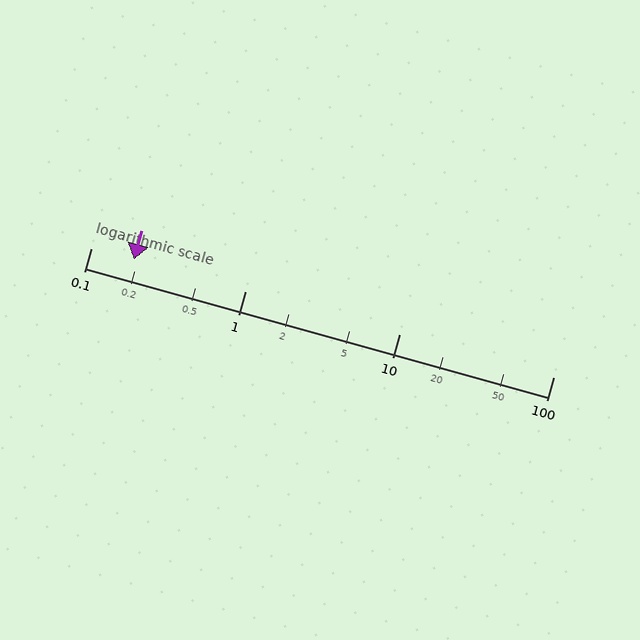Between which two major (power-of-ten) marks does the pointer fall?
The pointer is between 0.1 and 1.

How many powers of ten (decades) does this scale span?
The scale spans 3 decades, from 0.1 to 100.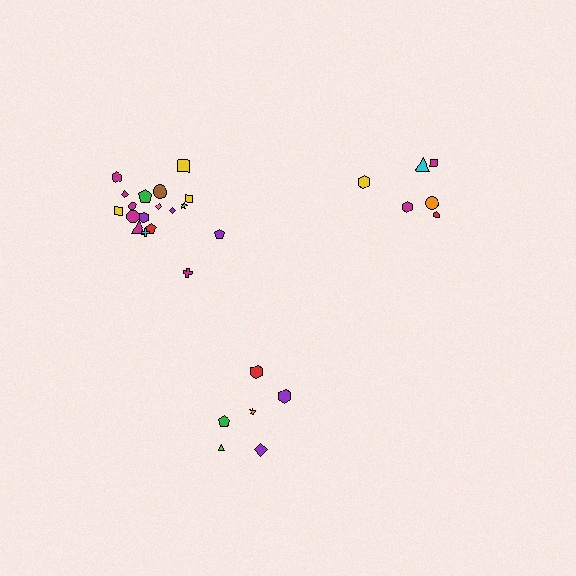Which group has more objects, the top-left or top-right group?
The top-left group.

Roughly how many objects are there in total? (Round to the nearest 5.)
Roughly 30 objects in total.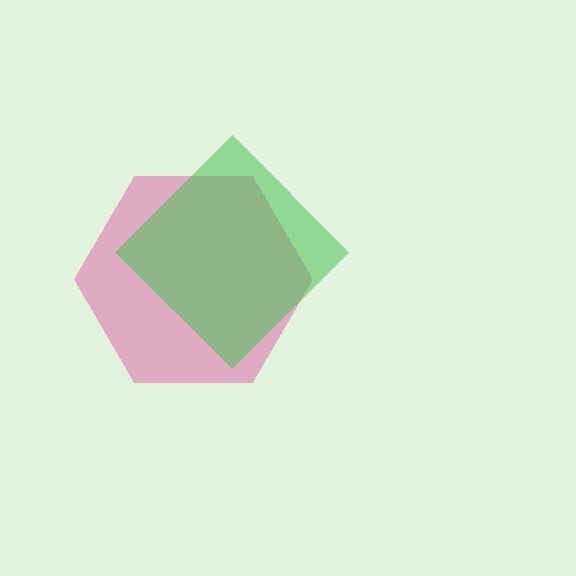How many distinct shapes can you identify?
There are 2 distinct shapes: a pink hexagon, a green diamond.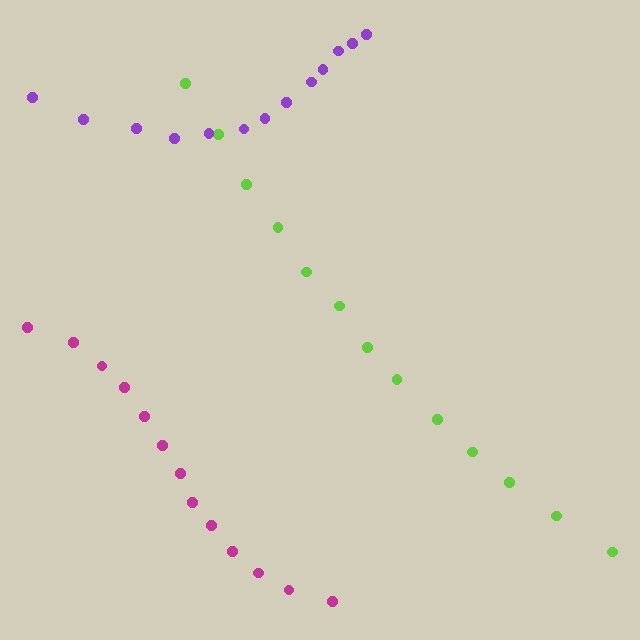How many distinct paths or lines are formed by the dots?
There are 3 distinct paths.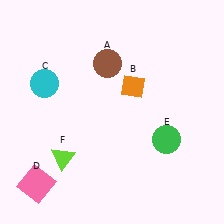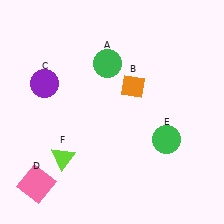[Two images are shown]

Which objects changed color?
A changed from brown to green. C changed from cyan to purple.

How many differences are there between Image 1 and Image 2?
There are 2 differences between the two images.